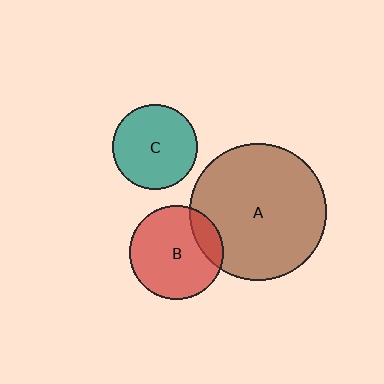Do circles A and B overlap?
Yes.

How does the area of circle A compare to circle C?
Approximately 2.6 times.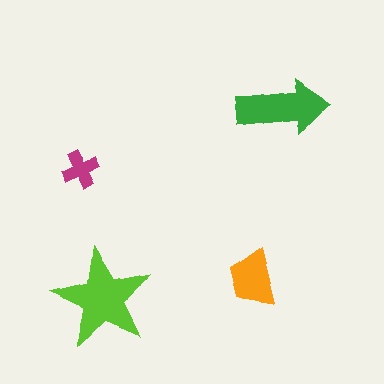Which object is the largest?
The lime star.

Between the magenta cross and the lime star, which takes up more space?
The lime star.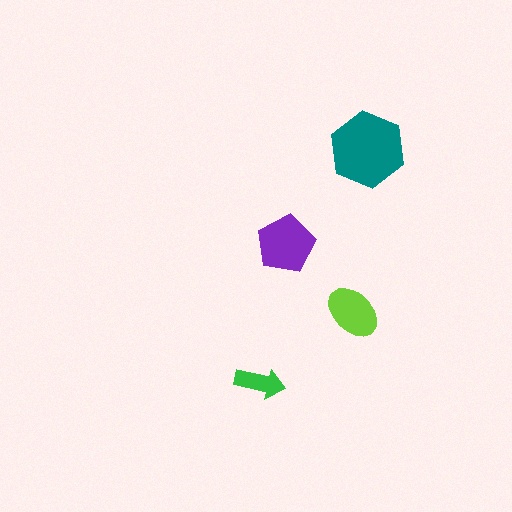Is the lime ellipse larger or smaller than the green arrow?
Larger.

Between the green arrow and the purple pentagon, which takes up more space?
The purple pentagon.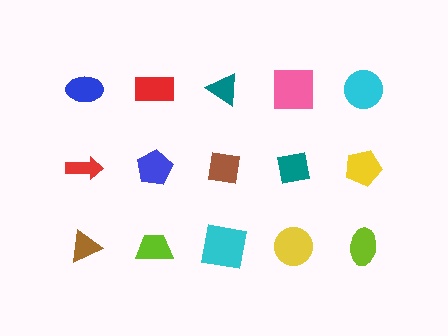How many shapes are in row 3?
5 shapes.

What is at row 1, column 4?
A pink square.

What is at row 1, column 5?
A cyan circle.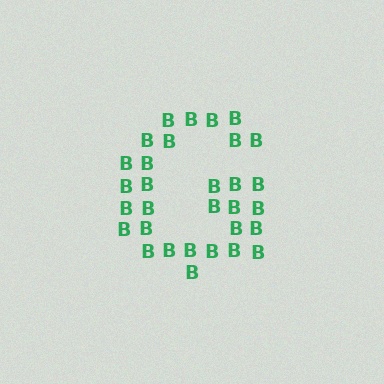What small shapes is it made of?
It is made of small letter B's.